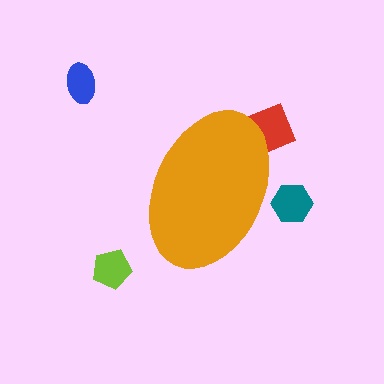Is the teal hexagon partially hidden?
Yes, the teal hexagon is partially hidden behind the orange ellipse.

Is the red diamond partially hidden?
Yes, the red diamond is partially hidden behind the orange ellipse.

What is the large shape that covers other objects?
An orange ellipse.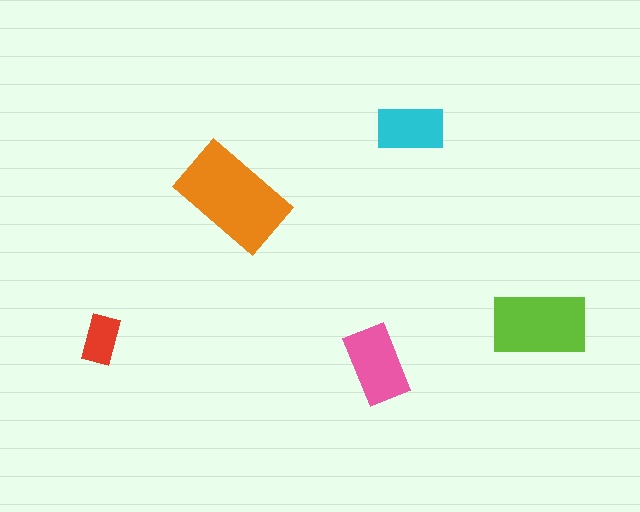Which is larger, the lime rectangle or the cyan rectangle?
The lime one.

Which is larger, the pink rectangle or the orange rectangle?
The orange one.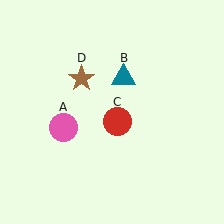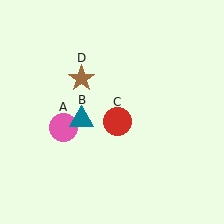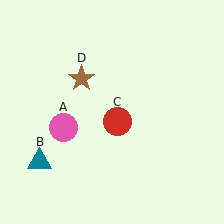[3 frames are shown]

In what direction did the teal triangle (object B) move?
The teal triangle (object B) moved down and to the left.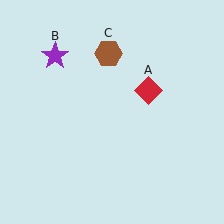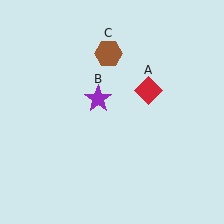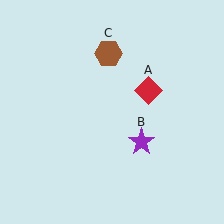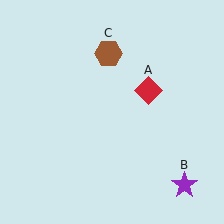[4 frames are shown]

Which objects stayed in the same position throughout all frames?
Red diamond (object A) and brown hexagon (object C) remained stationary.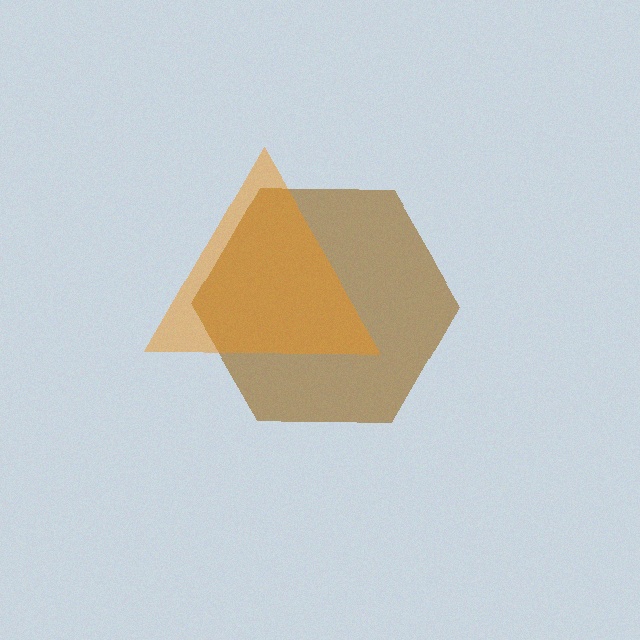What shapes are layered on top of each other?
The layered shapes are: a brown hexagon, an orange triangle.